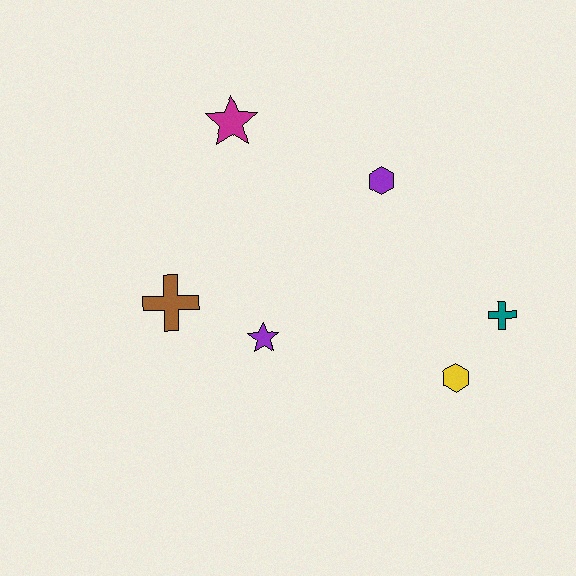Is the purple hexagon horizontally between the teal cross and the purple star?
Yes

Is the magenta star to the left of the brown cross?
No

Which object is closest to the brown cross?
The purple star is closest to the brown cross.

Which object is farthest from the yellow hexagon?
The magenta star is farthest from the yellow hexagon.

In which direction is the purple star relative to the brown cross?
The purple star is to the right of the brown cross.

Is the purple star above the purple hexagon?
No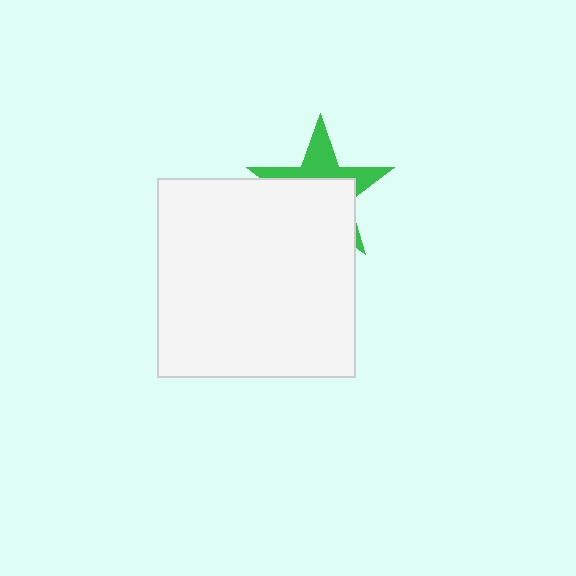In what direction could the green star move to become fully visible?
The green star could move up. That would shift it out from behind the white square entirely.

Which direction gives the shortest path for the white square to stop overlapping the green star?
Moving down gives the shortest separation.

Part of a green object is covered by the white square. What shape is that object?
It is a star.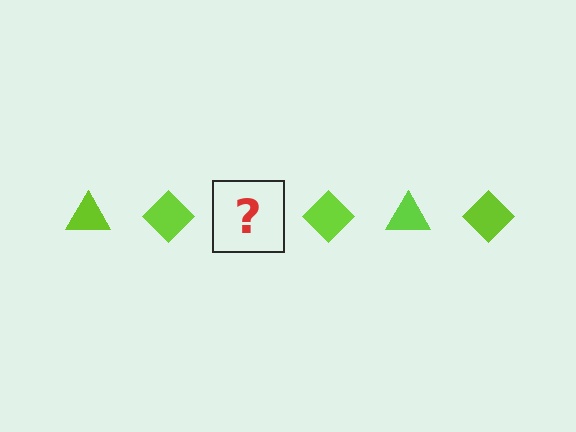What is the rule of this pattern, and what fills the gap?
The rule is that the pattern cycles through triangle, diamond shapes in lime. The gap should be filled with a lime triangle.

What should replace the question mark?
The question mark should be replaced with a lime triangle.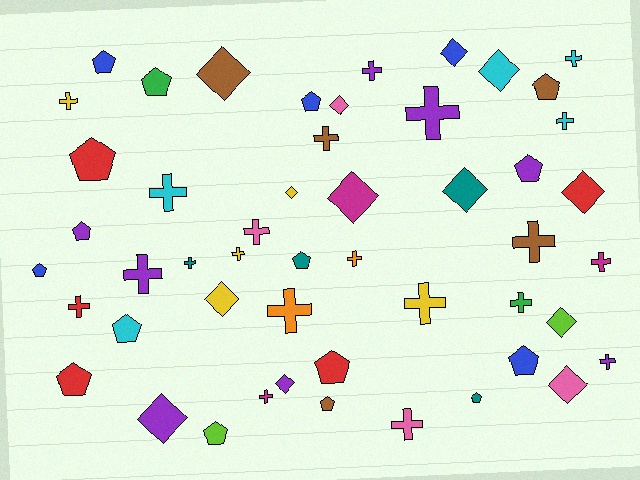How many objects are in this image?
There are 50 objects.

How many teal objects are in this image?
There are 4 teal objects.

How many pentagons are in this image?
There are 16 pentagons.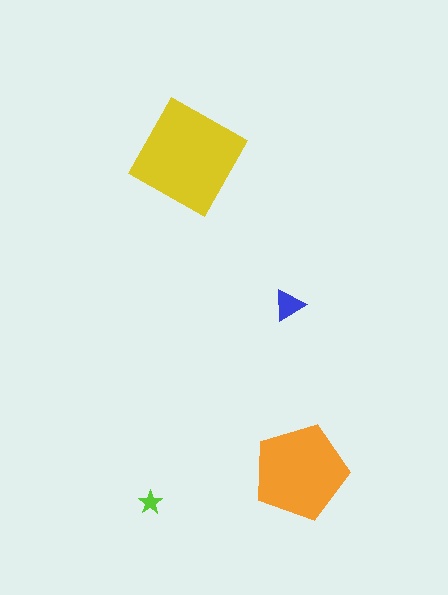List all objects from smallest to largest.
The lime star, the blue triangle, the orange pentagon, the yellow diamond.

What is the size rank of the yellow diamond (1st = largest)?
1st.